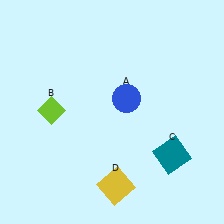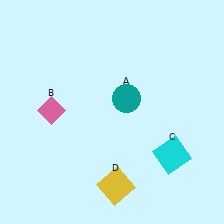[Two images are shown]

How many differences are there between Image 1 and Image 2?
There are 3 differences between the two images.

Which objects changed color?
A changed from blue to teal. B changed from lime to pink. C changed from teal to cyan.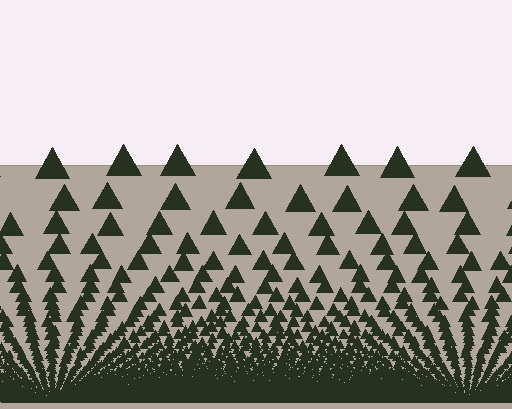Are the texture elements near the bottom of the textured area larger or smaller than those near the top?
Smaller. The gradient is inverted — elements near the bottom are smaller and denser.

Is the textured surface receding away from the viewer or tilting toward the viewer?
The surface appears to tilt toward the viewer. Texture elements get larger and sparser toward the top.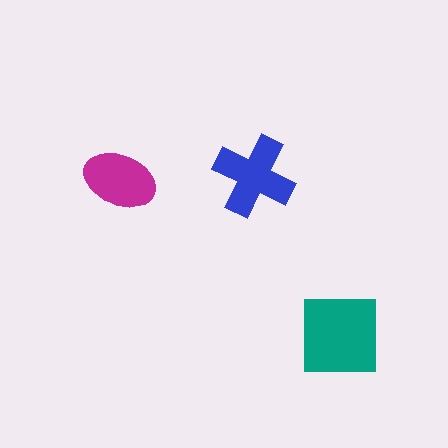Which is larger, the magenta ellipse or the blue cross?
The blue cross.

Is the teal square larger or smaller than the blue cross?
Larger.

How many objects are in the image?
There are 3 objects in the image.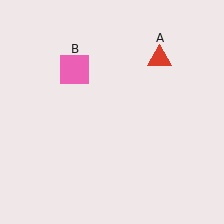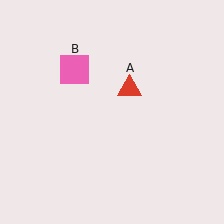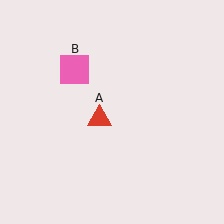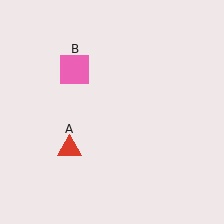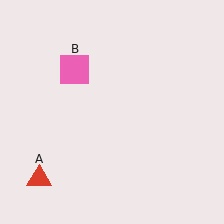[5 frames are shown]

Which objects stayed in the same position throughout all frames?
Pink square (object B) remained stationary.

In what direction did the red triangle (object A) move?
The red triangle (object A) moved down and to the left.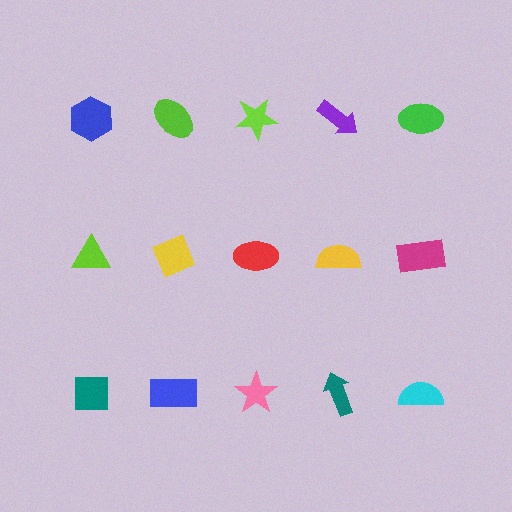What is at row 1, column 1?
A blue hexagon.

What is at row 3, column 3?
A pink star.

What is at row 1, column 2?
A lime ellipse.